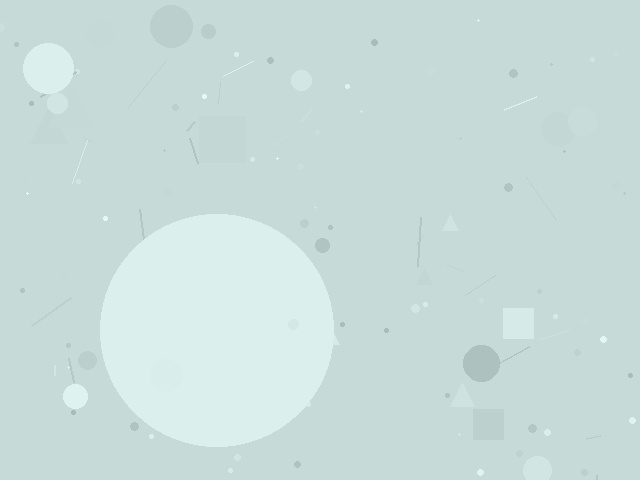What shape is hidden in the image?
A circle is hidden in the image.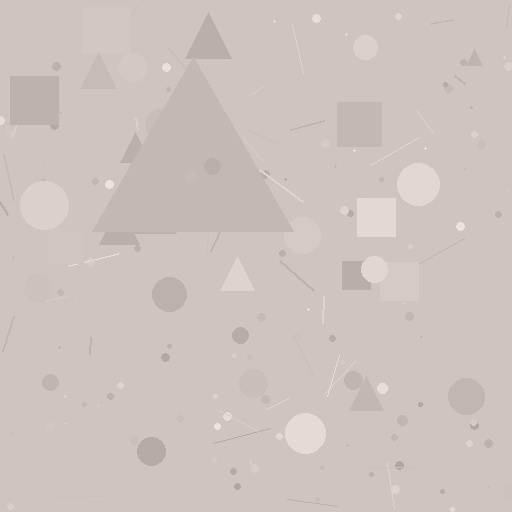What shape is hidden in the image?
A triangle is hidden in the image.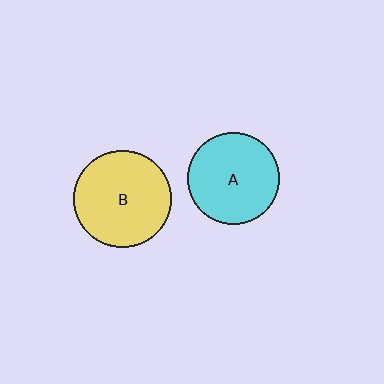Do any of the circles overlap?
No, none of the circles overlap.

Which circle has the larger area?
Circle B (yellow).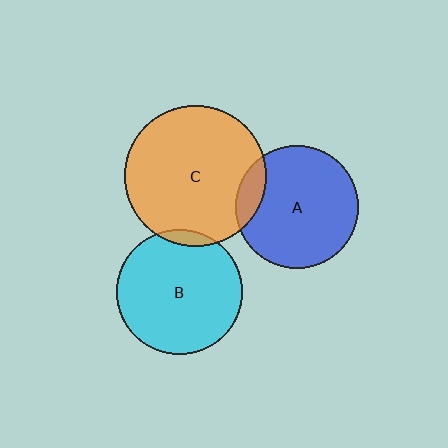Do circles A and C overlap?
Yes.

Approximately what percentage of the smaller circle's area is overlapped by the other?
Approximately 10%.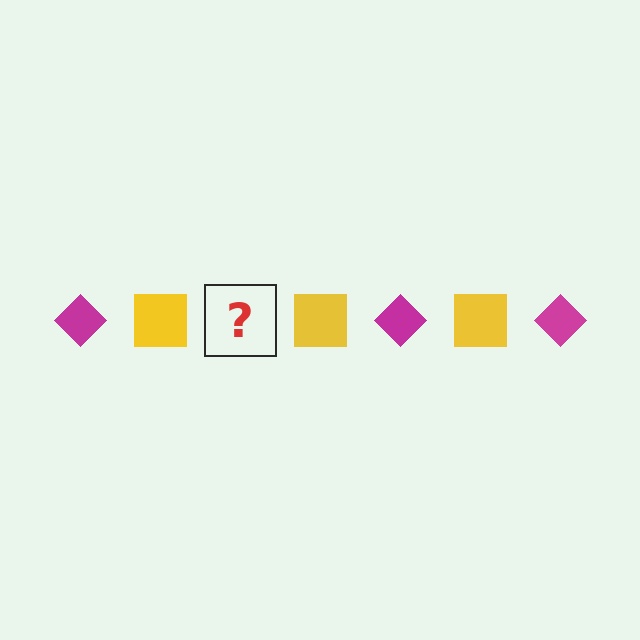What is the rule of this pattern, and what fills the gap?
The rule is that the pattern alternates between magenta diamond and yellow square. The gap should be filled with a magenta diamond.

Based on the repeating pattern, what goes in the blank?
The blank should be a magenta diamond.